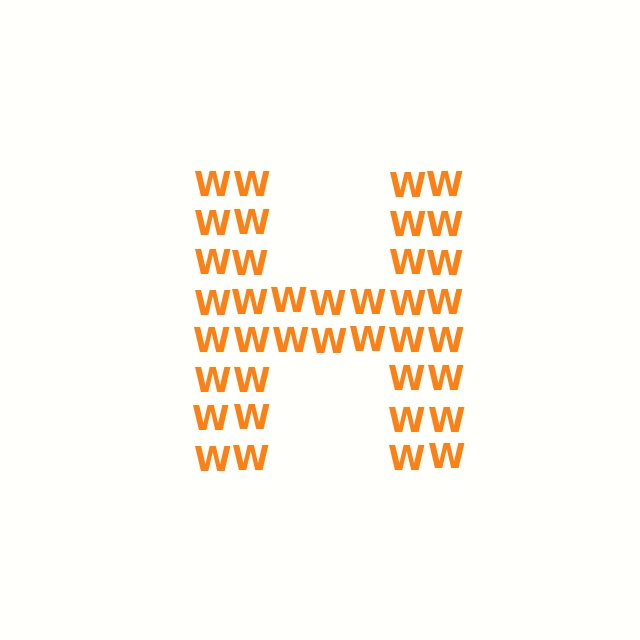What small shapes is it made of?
It is made of small letter W's.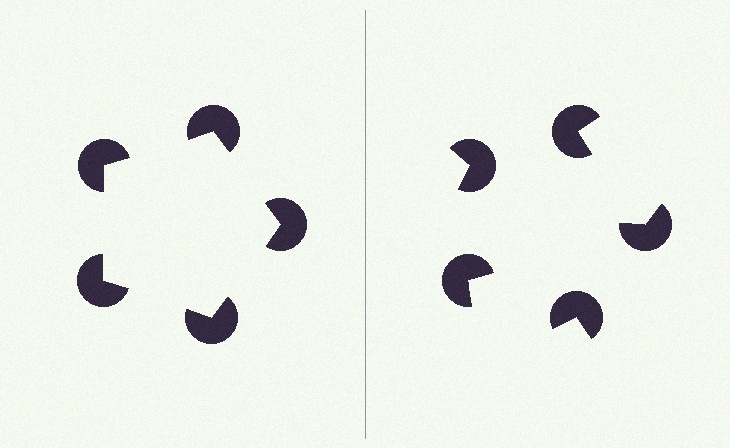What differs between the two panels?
The pac-man discs are positioned identically on both sides; only the wedge orientations differ. On the left they align to a pentagon; on the right they are misaligned.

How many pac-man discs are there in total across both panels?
10 — 5 on each side.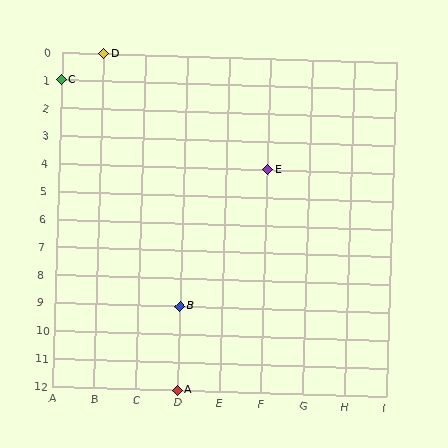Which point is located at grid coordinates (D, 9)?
Point B is at (D, 9).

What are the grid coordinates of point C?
Point C is at grid coordinates (A, 1).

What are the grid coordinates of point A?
Point A is at grid coordinates (D, 12).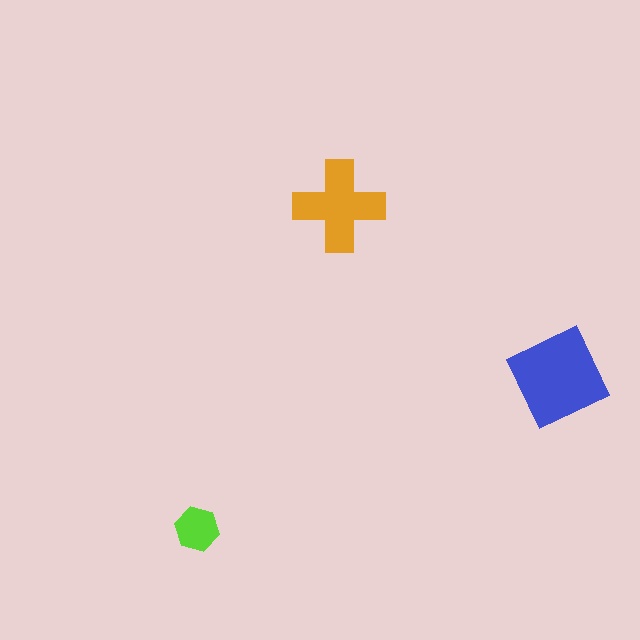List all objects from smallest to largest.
The lime hexagon, the orange cross, the blue square.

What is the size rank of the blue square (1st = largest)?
1st.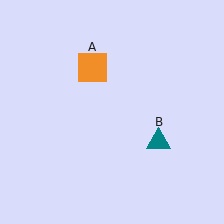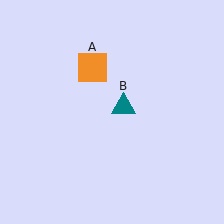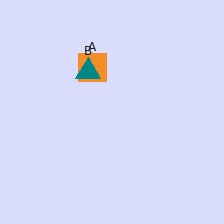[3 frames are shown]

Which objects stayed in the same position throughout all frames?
Orange square (object A) remained stationary.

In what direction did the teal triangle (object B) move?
The teal triangle (object B) moved up and to the left.